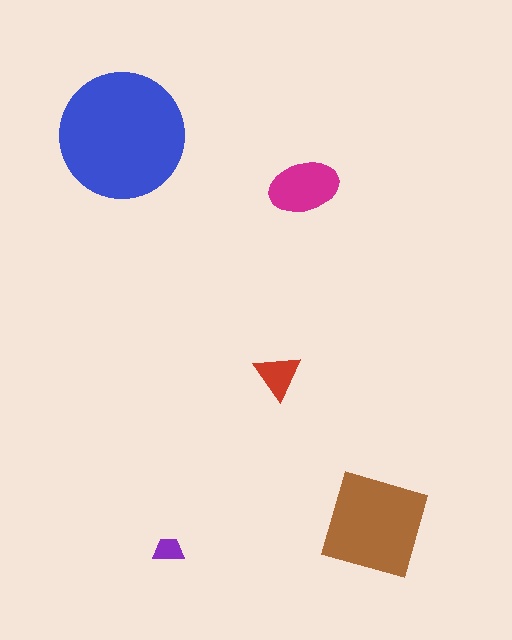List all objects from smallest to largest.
The purple trapezoid, the red triangle, the magenta ellipse, the brown diamond, the blue circle.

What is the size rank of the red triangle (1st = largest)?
4th.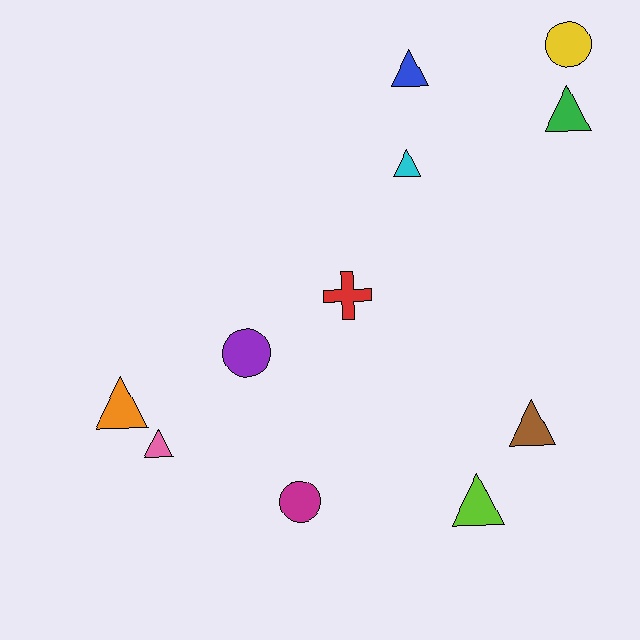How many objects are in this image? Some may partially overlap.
There are 11 objects.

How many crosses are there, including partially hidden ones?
There is 1 cross.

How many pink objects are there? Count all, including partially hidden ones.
There is 1 pink object.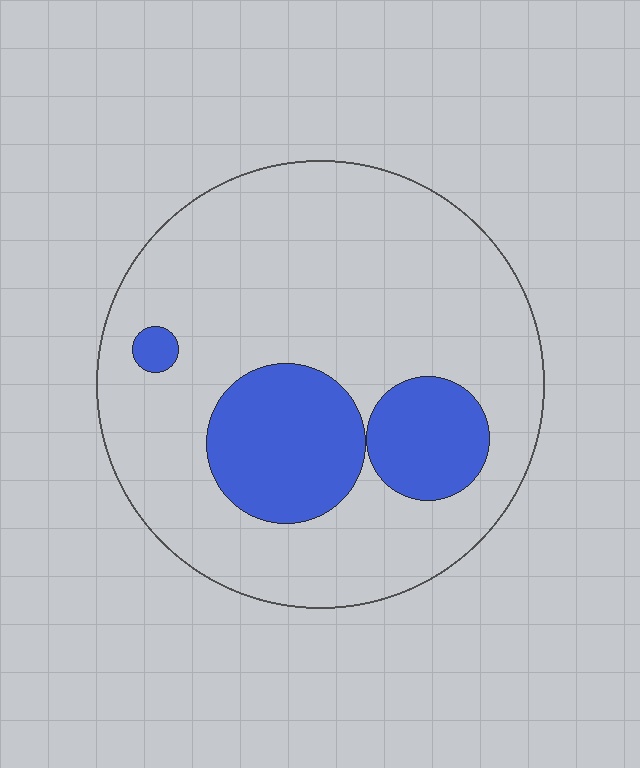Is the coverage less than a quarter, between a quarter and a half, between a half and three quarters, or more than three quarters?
Less than a quarter.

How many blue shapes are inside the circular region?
3.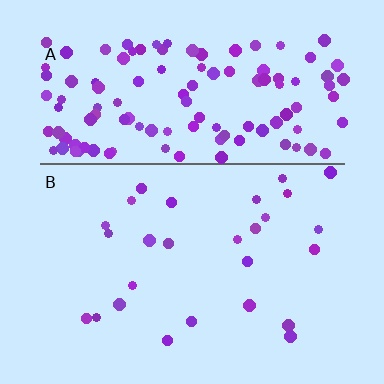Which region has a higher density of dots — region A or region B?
A (the top).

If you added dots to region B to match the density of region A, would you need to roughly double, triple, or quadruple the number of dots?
Approximately quadruple.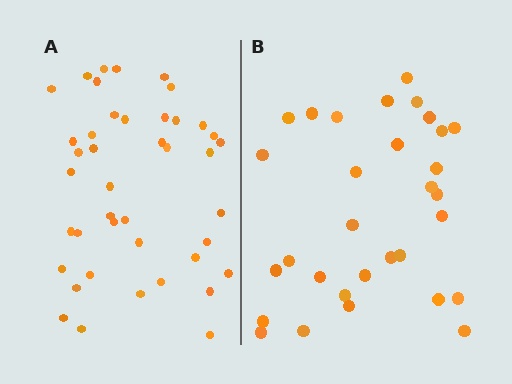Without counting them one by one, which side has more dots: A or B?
Region A (the left region) has more dots.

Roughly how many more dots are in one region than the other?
Region A has roughly 12 or so more dots than region B.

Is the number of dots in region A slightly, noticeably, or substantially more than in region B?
Region A has noticeably more, but not dramatically so. The ratio is roughly 1.4 to 1.